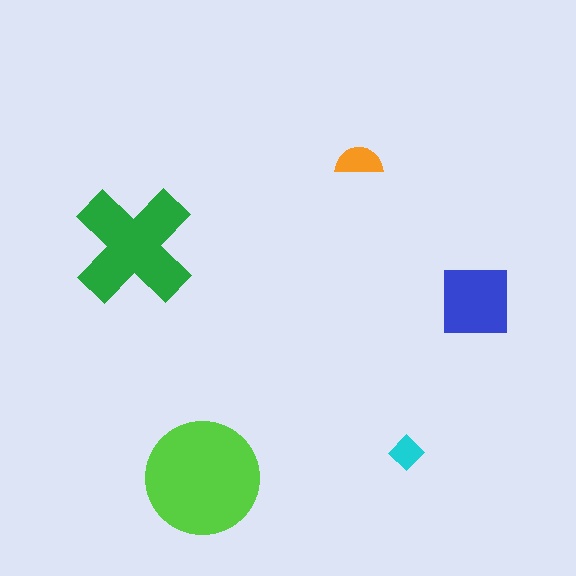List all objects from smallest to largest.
The cyan diamond, the orange semicircle, the blue square, the green cross, the lime circle.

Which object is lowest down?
The lime circle is bottommost.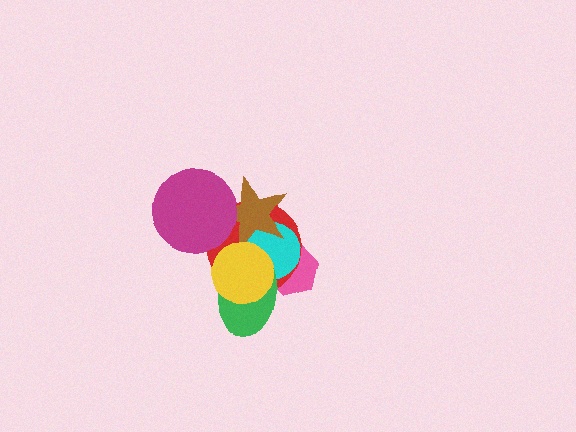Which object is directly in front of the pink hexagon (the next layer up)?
The red circle is directly in front of the pink hexagon.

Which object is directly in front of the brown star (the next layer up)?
The yellow circle is directly in front of the brown star.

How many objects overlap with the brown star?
4 objects overlap with the brown star.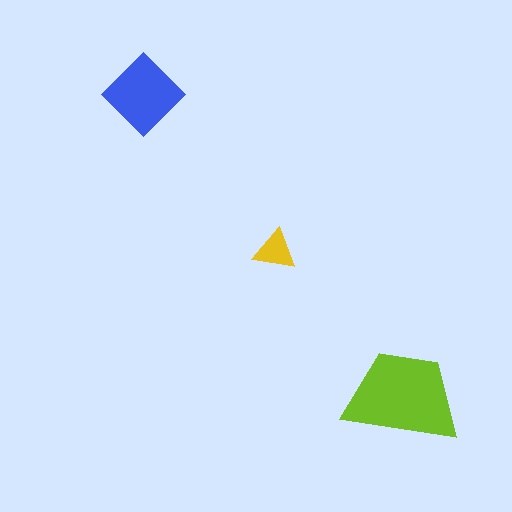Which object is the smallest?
The yellow triangle.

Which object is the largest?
The lime trapezoid.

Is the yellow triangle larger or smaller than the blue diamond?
Smaller.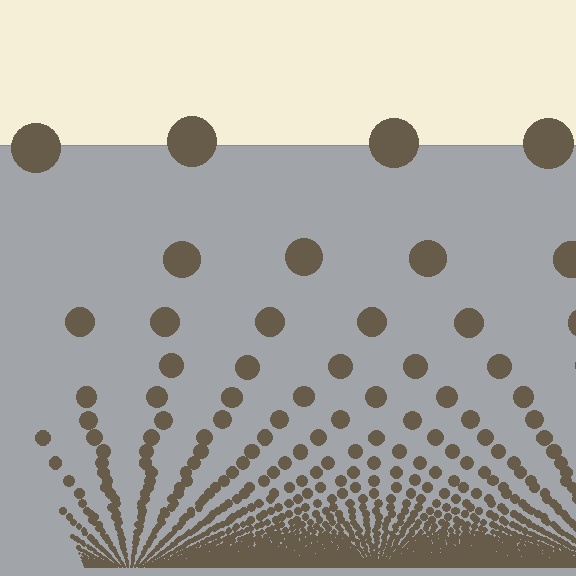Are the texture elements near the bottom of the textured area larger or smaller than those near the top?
Smaller. The gradient is inverted — elements near the bottom are smaller and denser.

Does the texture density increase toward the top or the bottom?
Density increases toward the bottom.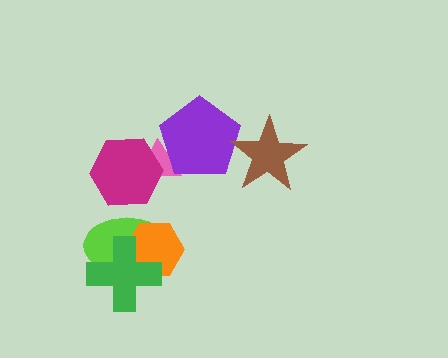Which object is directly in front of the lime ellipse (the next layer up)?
The orange hexagon is directly in front of the lime ellipse.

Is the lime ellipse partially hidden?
Yes, it is partially covered by another shape.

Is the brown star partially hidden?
No, no other shape covers it.